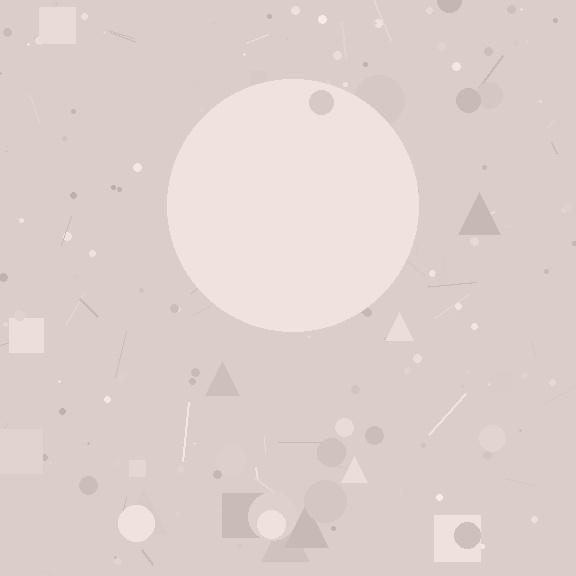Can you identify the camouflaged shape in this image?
The camouflaged shape is a circle.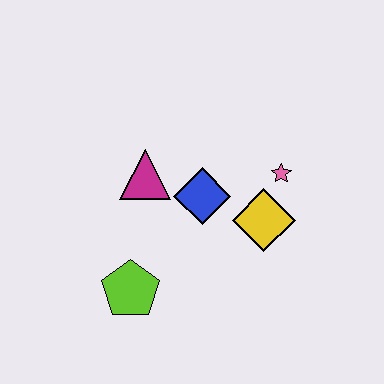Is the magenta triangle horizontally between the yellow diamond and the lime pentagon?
Yes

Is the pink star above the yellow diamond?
Yes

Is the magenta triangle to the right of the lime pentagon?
Yes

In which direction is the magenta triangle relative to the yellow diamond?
The magenta triangle is to the left of the yellow diamond.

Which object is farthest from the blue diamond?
The lime pentagon is farthest from the blue diamond.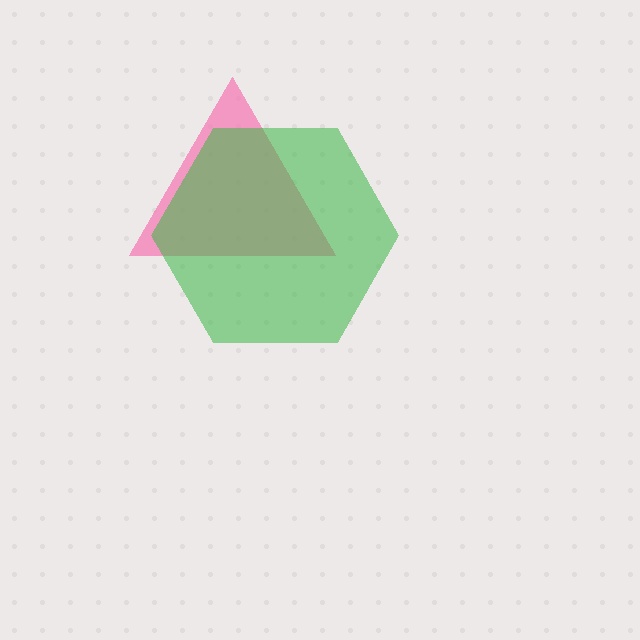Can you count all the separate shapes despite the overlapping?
Yes, there are 2 separate shapes.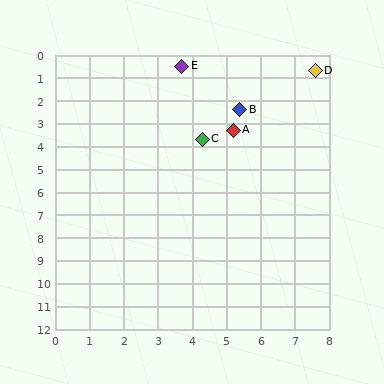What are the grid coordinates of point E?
Point E is at approximately (3.7, 0.5).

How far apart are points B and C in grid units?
Points B and C are about 1.7 grid units apart.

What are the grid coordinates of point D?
Point D is at approximately (7.6, 0.7).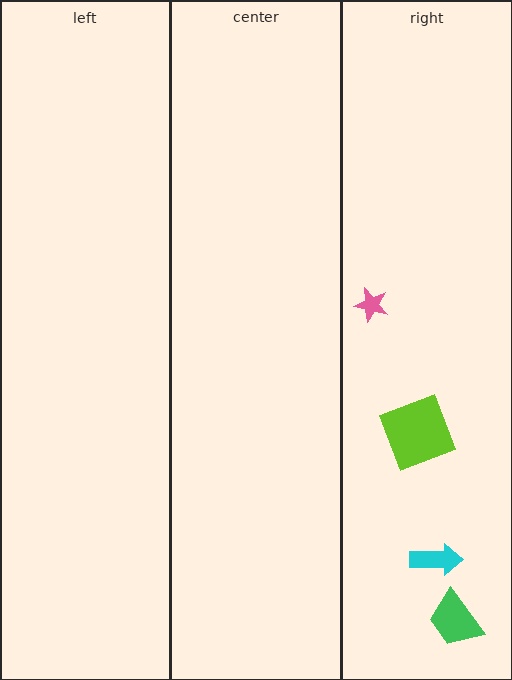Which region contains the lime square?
The right region.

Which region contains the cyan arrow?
The right region.